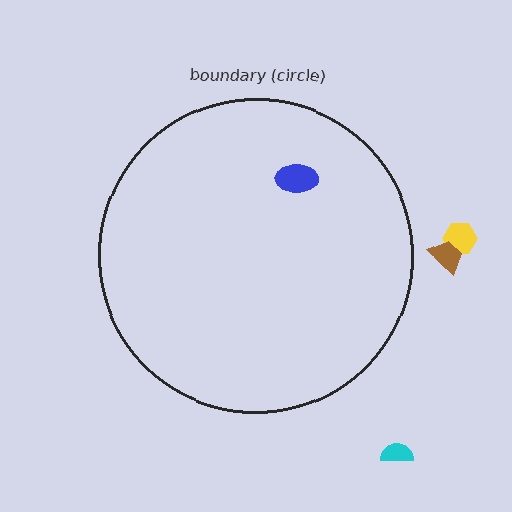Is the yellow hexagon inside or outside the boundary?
Outside.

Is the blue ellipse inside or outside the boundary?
Inside.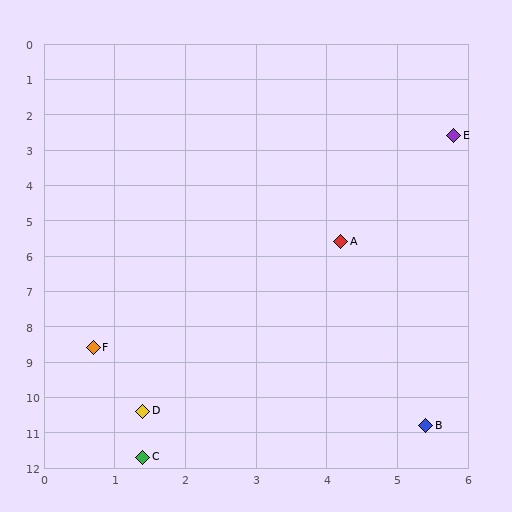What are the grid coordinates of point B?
Point B is at approximately (5.4, 10.8).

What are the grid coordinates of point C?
Point C is at approximately (1.4, 11.7).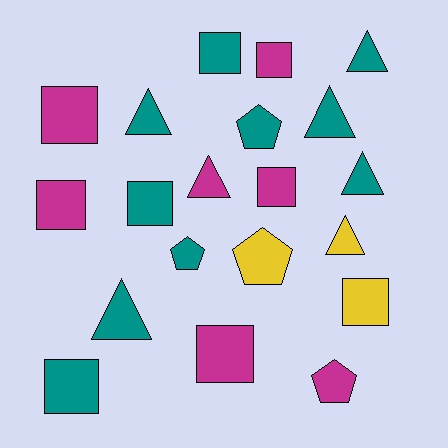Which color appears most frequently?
Teal, with 10 objects.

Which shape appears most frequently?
Square, with 9 objects.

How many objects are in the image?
There are 20 objects.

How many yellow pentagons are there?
There is 1 yellow pentagon.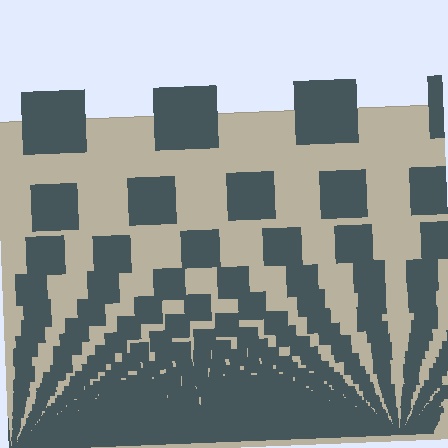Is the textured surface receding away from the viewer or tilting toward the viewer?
The surface appears to tilt toward the viewer. Texture elements get larger and sparser toward the top.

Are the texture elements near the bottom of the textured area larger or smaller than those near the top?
Smaller. The gradient is inverted — elements near the bottom are smaller and denser.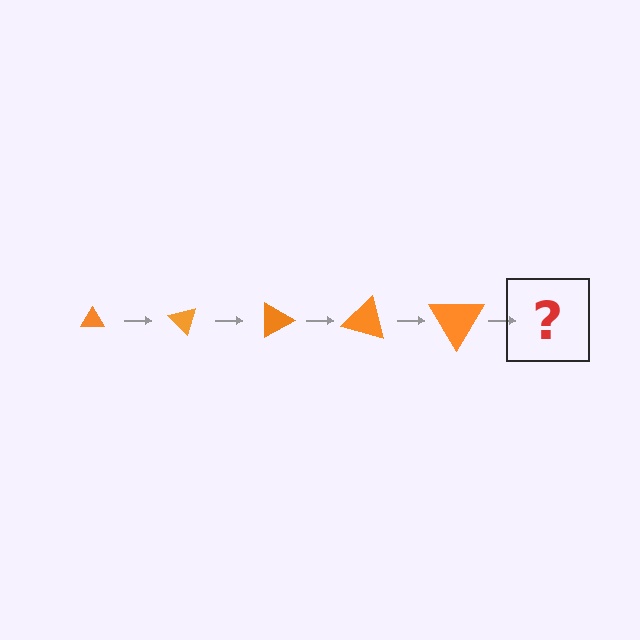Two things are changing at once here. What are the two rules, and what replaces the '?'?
The two rules are that the triangle grows larger each step and it rotates 45 degrees each step. The '?' should be a triangle, larger than the previous one and rotated 225 degrees from the start.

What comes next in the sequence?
The next element should be a triangle, larger than the previous one and rotated 225 degrees from the start.